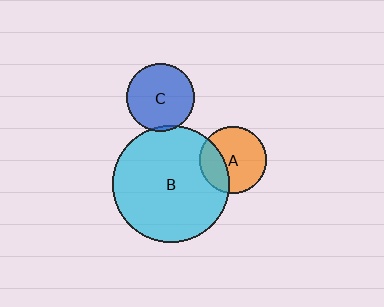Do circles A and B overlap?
Yes.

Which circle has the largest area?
Circle B (cyan).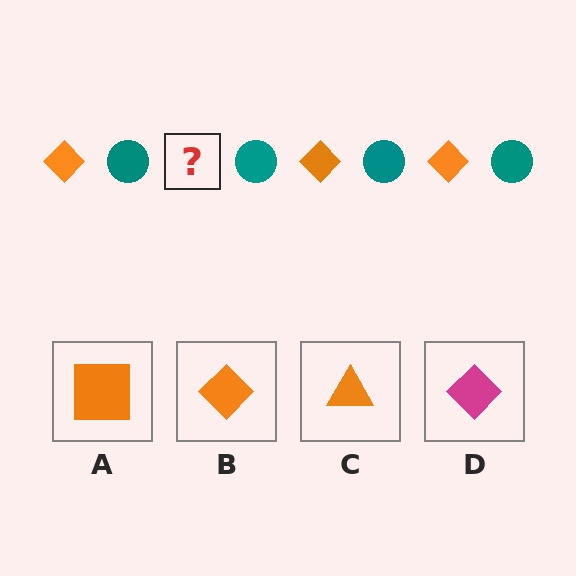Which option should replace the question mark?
Option B.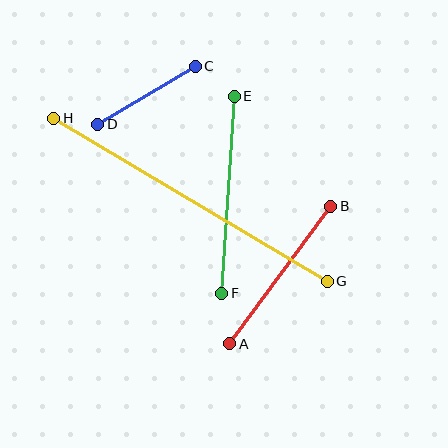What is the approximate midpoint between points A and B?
The midpoint is at approximately (280, 275) pixels.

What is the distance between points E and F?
The distance is approximately 197 pixels.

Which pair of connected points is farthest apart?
Points G and H are farthest apart.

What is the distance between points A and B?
The distance is approximately 170 pixels.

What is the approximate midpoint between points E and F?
The midpoint is at approximately (228, 195) pixels.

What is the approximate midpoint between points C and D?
The midpoint is at approximately (147, 95) pixels.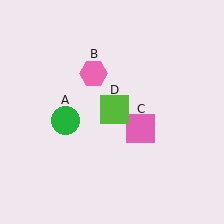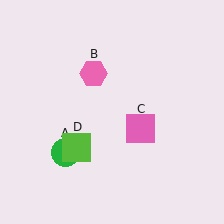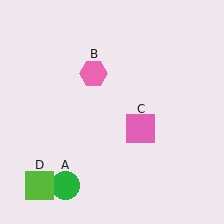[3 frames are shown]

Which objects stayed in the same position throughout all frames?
Pink hexagon (object B) and pink square (object C) remained stationary.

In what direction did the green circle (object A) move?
The green circle (object A) moved down.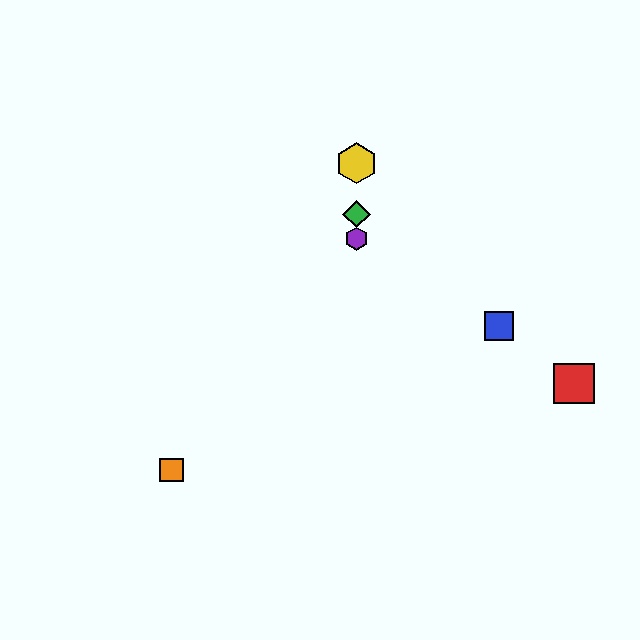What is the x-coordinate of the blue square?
The blue square is at x≈499.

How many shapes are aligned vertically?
3 shapes (the green diamond, the yellow hexagon, the purple hexagon) are aligned vertically.